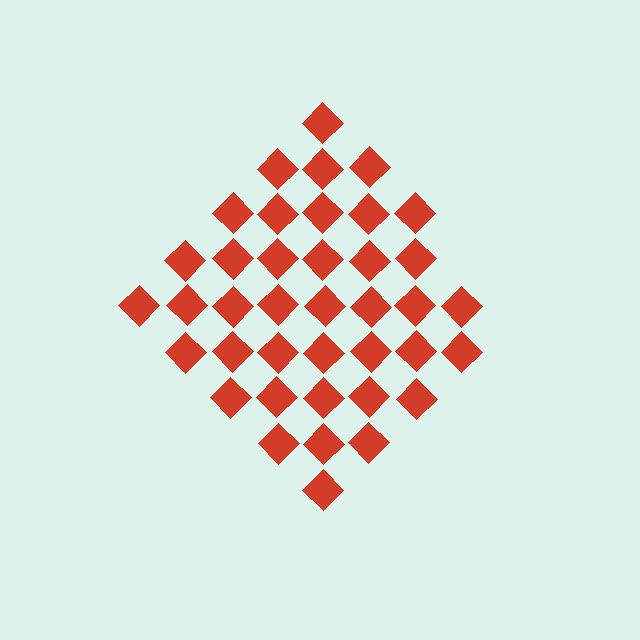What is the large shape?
The large shape is a diamond.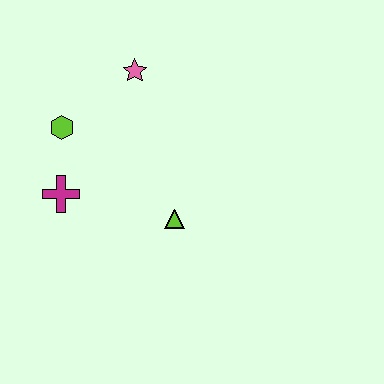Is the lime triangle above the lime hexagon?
No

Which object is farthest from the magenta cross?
The pink star is farthest from the magenta cross.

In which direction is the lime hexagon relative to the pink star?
The lime hexagon is to the left of the pink star.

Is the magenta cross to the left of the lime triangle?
Yes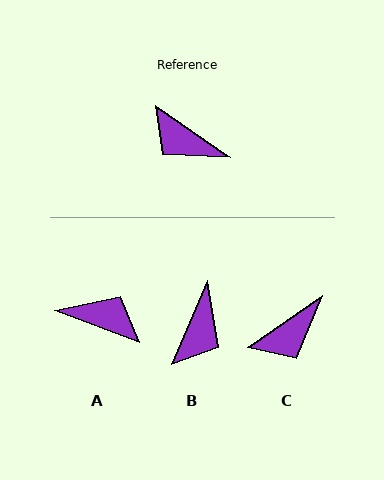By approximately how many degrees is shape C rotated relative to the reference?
Approximately 70 degrees counter-clockwise.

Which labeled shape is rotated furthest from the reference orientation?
A, about 166 degrees away.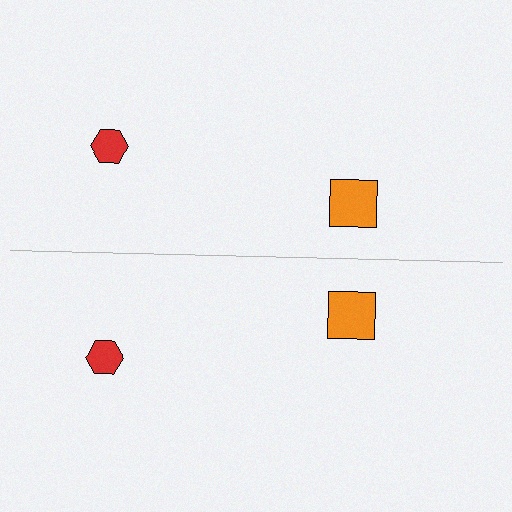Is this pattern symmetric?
Yes, this pattern has bilateral (reflection) symmetry.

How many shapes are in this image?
There are 4 shapes in this image.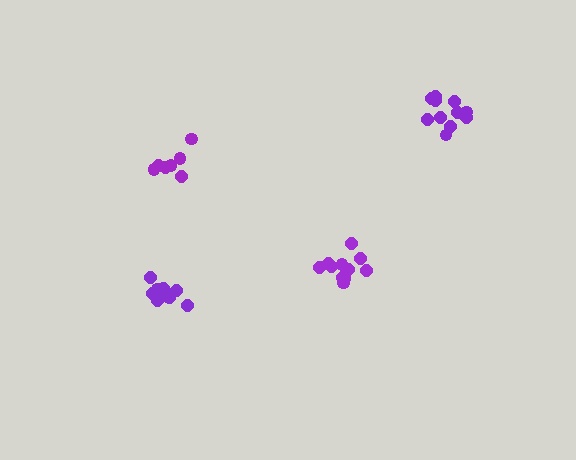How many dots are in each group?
Group 1: 12 dots, Group 2: 7 dots, Group 3: 11 dots, Group 4: 11 dots (41 total).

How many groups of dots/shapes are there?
There are 4 groups.